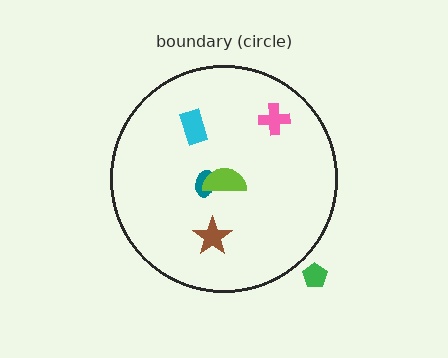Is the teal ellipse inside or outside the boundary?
Inside.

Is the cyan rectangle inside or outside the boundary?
Inside.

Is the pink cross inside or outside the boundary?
Inside.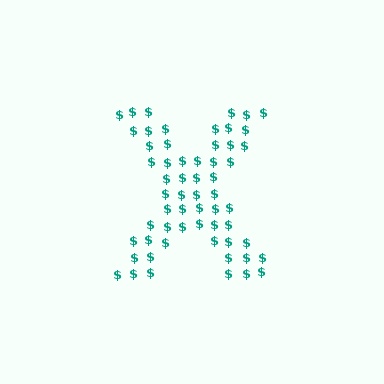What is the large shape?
The large shape is the letter X.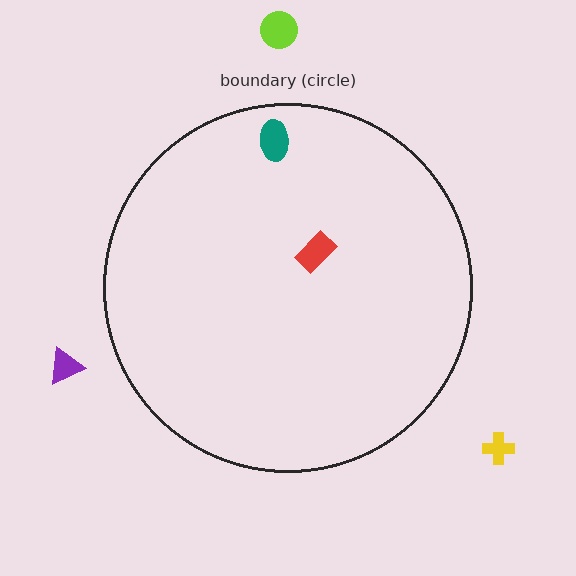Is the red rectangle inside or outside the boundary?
Inside.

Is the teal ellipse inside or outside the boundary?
Inside.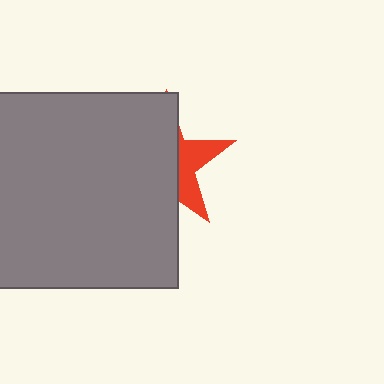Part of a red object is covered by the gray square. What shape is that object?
It is a star.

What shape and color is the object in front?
The object in front is a gray square.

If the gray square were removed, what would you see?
You would see the complete red star.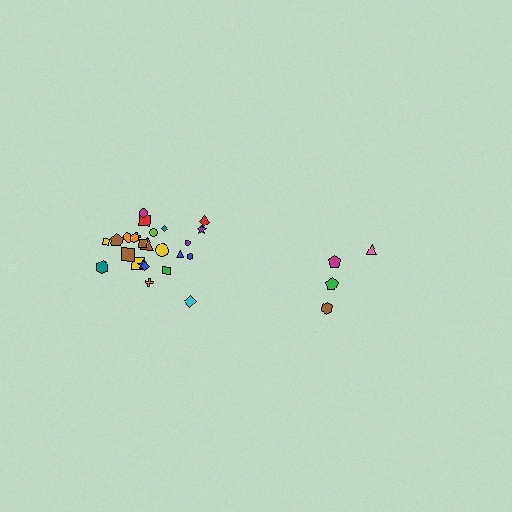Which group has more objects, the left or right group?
The left group.